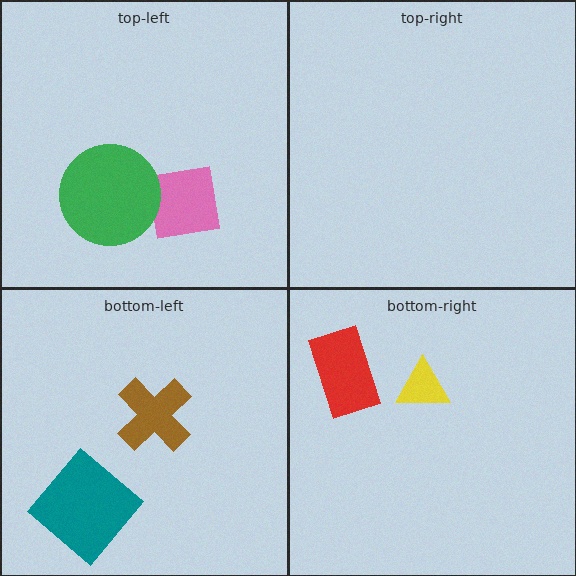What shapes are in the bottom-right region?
The yellow triangle, the red rectangle.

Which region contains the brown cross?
The bottom-left region.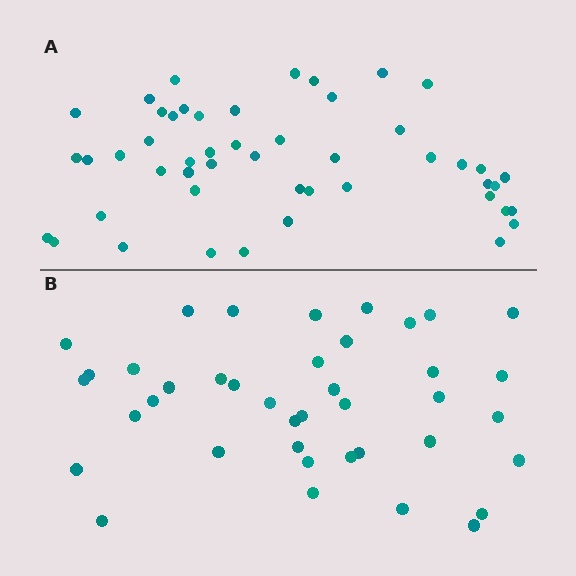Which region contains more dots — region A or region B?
Region A (the top region) has more dots.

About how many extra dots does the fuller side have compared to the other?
Region A has roughly 8 or so more dots than region B.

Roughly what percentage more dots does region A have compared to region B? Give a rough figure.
About 20% more.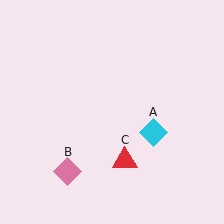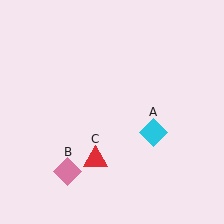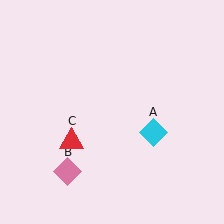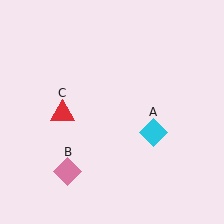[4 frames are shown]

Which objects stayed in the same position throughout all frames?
Cyan diamond (object A) and pink diamond (object B) remained stationary.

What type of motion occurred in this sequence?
The red triangle (object C) rotated clockwise around the center of the scene.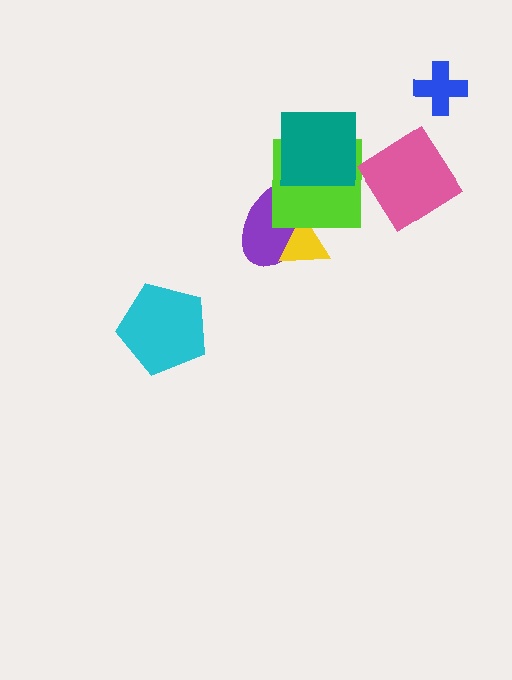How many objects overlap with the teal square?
1 object overlaps with the teal square.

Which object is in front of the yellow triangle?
The lime square is in front of the yellow triangle.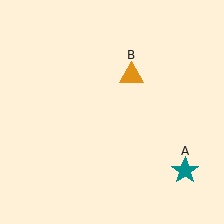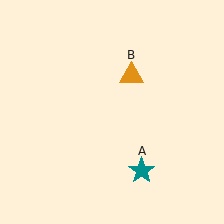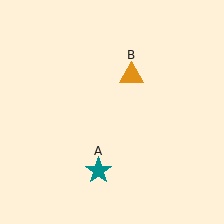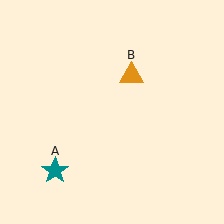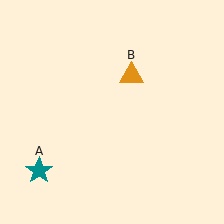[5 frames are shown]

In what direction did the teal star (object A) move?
The teal star (object A) moved left.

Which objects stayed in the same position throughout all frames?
Orange triangle (object B) remained stationary.